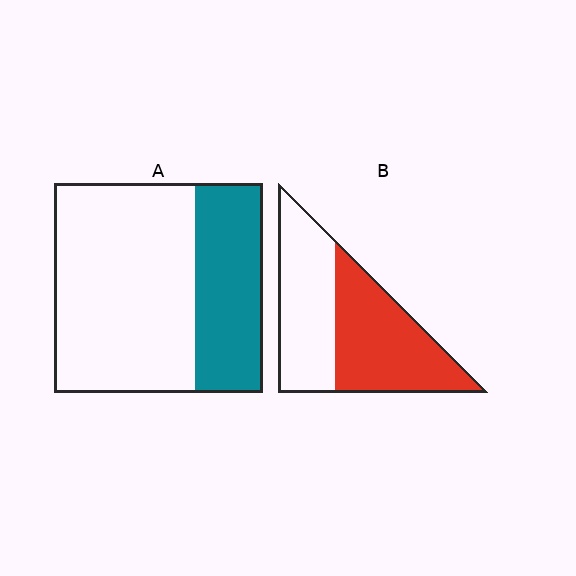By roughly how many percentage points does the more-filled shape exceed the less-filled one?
By roughly 20 percentage points (B over A).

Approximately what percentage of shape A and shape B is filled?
A is approximately 35% and B is approximately 55%.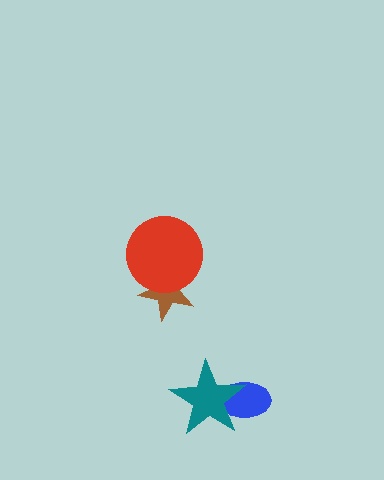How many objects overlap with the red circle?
1 object overlaps with the red circle.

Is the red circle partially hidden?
No, no other shape covers it.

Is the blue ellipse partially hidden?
Yes, it is partially covered by another shape.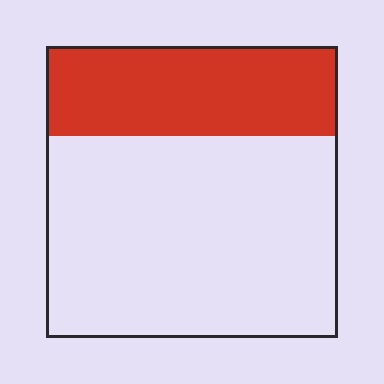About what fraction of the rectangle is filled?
About one third (1/3).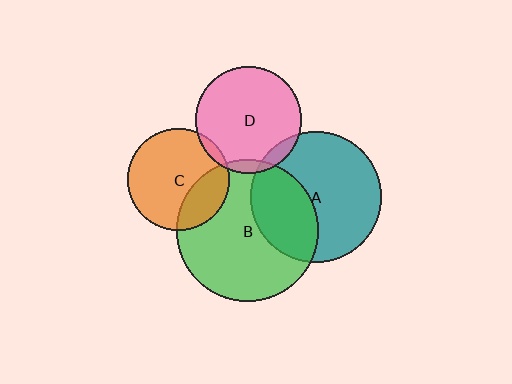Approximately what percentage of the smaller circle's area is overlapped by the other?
Approximately 5%.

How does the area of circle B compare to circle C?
Approximately 1.9 times.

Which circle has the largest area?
Circle B (green).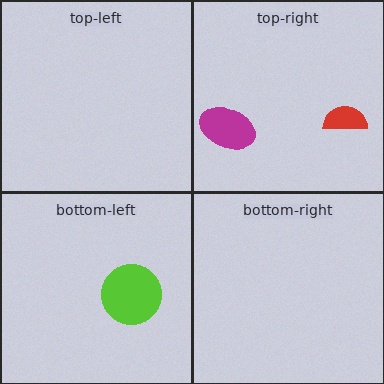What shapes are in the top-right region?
The red semicircle, the magenta ellipse.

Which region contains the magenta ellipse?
The top-right region.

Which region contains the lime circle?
The bottom-left region.